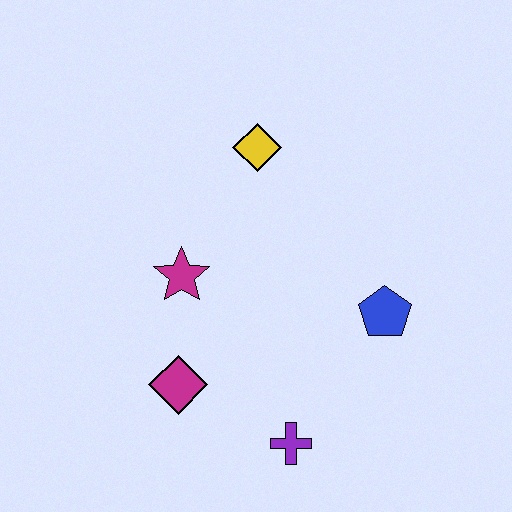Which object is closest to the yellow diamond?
The magenta star is closest to the yellow diamond.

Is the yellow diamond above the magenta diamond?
Yes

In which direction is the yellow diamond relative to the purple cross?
The yellow diamond is above the purple cross.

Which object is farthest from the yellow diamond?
The purple cross is farthest from the yellow diamond.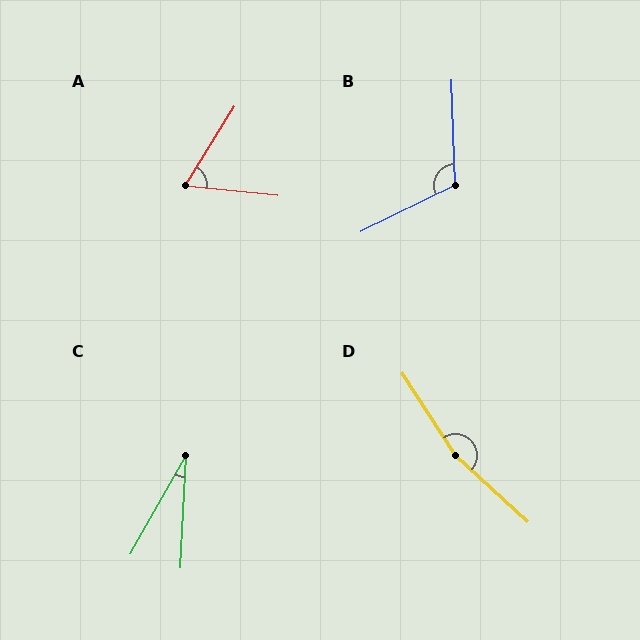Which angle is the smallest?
C, at approximately 27 degrees.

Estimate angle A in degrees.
Approximately 64 degrees.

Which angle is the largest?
D, at approximately 165 degrees.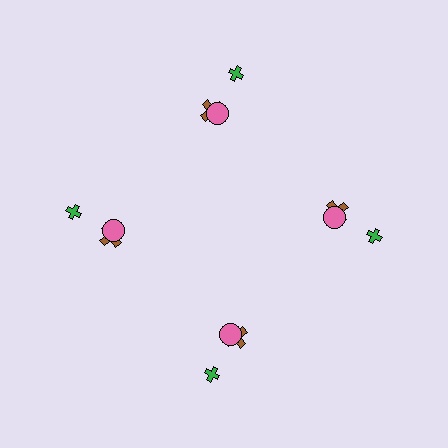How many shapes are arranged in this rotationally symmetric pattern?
There are 12 shapes, arranged in 4 groups of 3.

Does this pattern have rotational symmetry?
Yes, this pattern has 4-fold rotational symmetry. It looks the same after rotating 90 degrees around the center.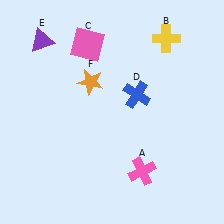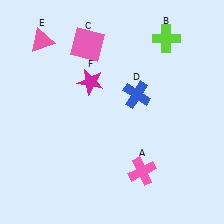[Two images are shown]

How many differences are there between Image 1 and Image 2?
There are 3 differences between the two images.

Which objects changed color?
B changed from yellow to lime. E changed from purple to pink. F changed from orange to magenta.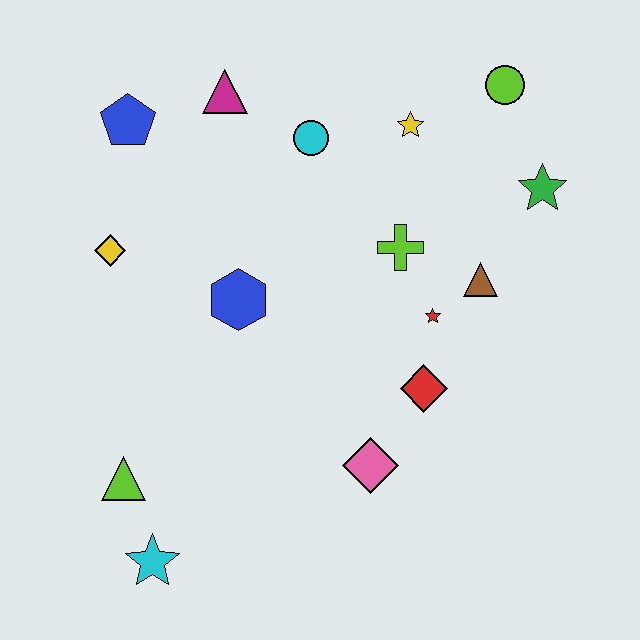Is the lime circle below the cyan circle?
No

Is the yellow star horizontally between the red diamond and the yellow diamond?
Yes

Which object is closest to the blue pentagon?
The magenta triangle is closest to the blue pentagon.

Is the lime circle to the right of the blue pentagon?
Yes